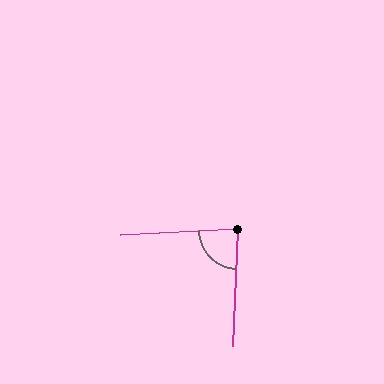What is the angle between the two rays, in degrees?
Approximately 84 degrees.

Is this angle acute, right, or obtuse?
It is acute.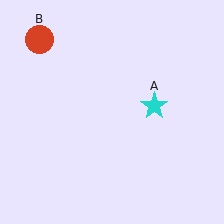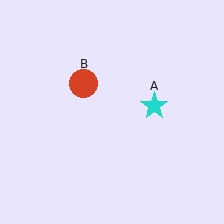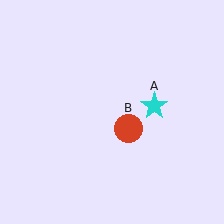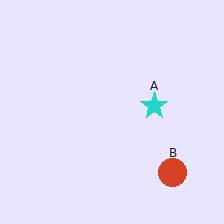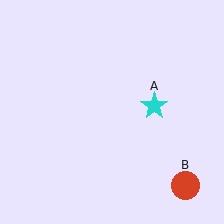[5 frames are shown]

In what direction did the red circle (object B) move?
The red circle (object B) moved down and to the right.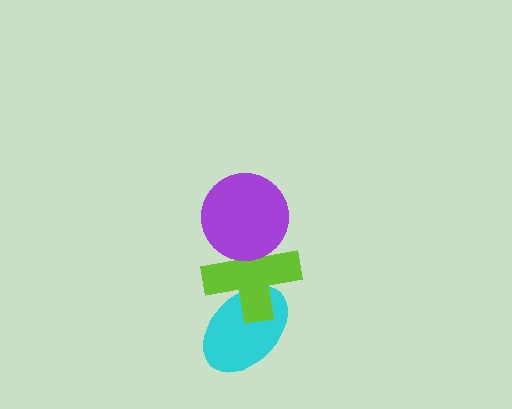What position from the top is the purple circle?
The purple circle is 1st from the top.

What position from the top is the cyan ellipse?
The cyan ellipse is 3rd from the top.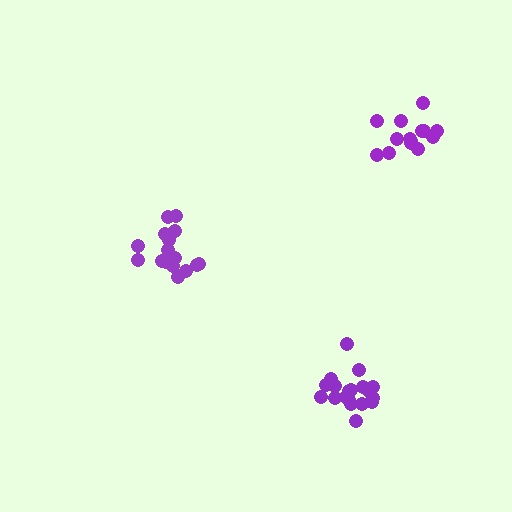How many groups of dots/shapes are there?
There are 3 groups.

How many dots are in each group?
Group 1: 19 dots, Group 2: 14 dots, Group 3: 16 dots (49 total).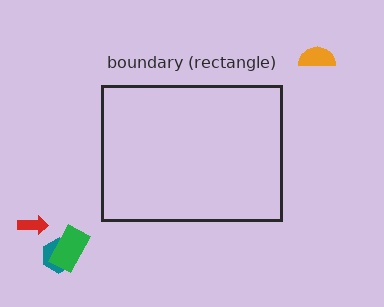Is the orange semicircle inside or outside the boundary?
Outside.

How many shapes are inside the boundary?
0 inside, 4 outside.